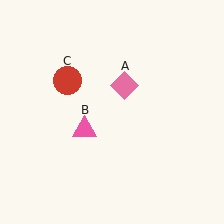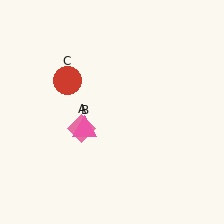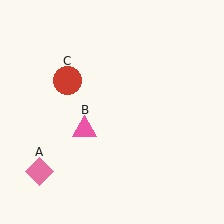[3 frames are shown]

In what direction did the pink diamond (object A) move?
The pink diamond (object A) moved down and to the left.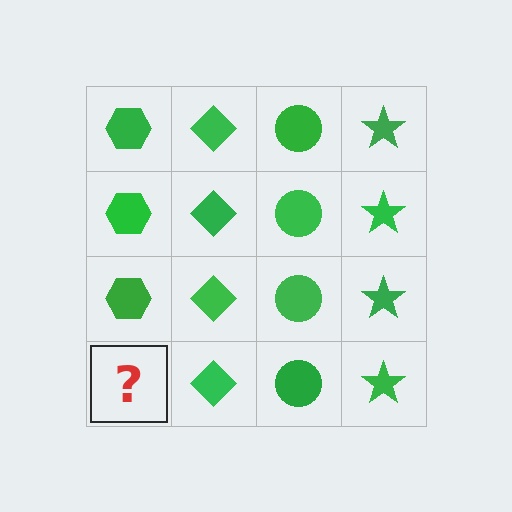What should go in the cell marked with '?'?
The missing cell should contain a green hexagon.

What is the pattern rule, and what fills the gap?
The rule is that each column has a consistent shape. The gap should be filled with a green hexagon.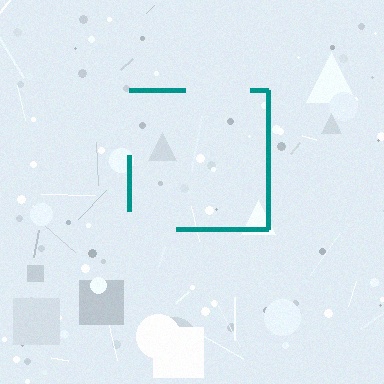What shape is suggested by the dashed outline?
The dashed outline suggests a square.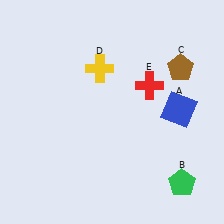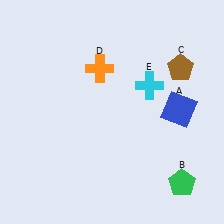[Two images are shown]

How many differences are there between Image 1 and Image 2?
There are 2 differences between the two images.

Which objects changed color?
D changed from yellow to orange. E changed from red to cyan.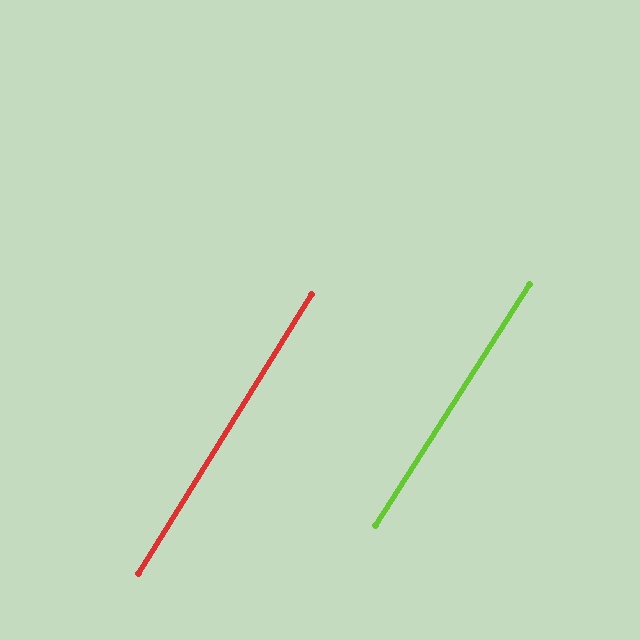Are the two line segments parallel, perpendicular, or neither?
Parallel — their directions differ by only 0.6°.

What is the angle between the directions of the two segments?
Approximately 1 degree.